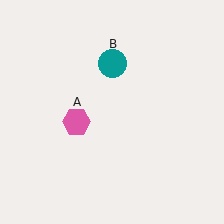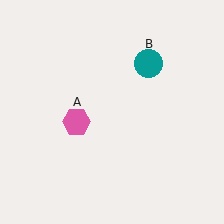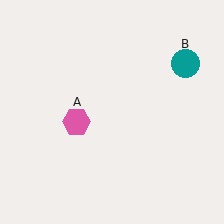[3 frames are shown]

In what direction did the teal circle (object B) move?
The teal circle (object B) moved right.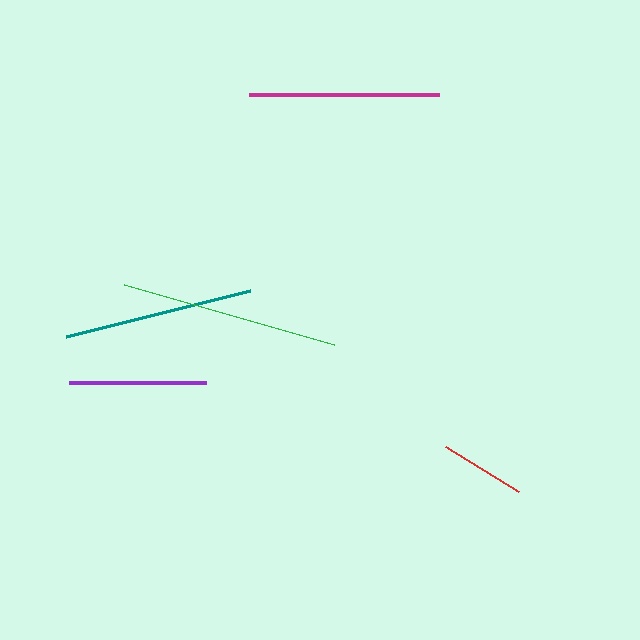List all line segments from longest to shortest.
From longest to shortest: green, magenta, teal, purple, red.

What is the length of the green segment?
The green segment is approximately 219 pixels long.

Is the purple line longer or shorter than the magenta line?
The magenta line is longer than the purple line.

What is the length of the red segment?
The red segment is approximately 86 pixels long.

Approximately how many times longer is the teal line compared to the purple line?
The teal line is approximately 1.4 times the length of the purple line.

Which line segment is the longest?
The green line is the longest at approximately 219 pixels.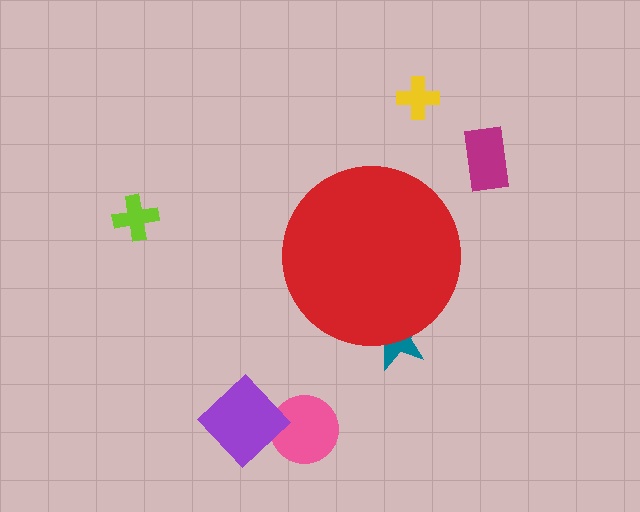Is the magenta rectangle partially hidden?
No, the magenta rectangle is fully visible.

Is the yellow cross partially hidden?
No, the yellow cross is fully visible.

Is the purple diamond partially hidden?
No, the purple diamond is fully visible.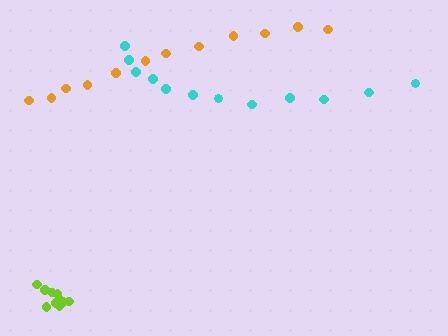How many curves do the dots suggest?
There are 3 distinct paths.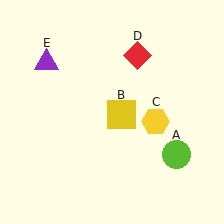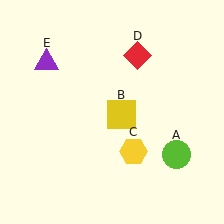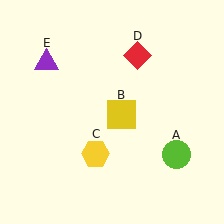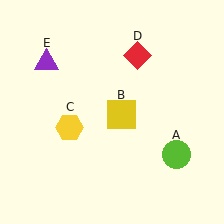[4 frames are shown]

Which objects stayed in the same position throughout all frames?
Lime circle (object A) and yellow square (object B) and red diamond (object D) and purple triangle (object E) remained stationary.